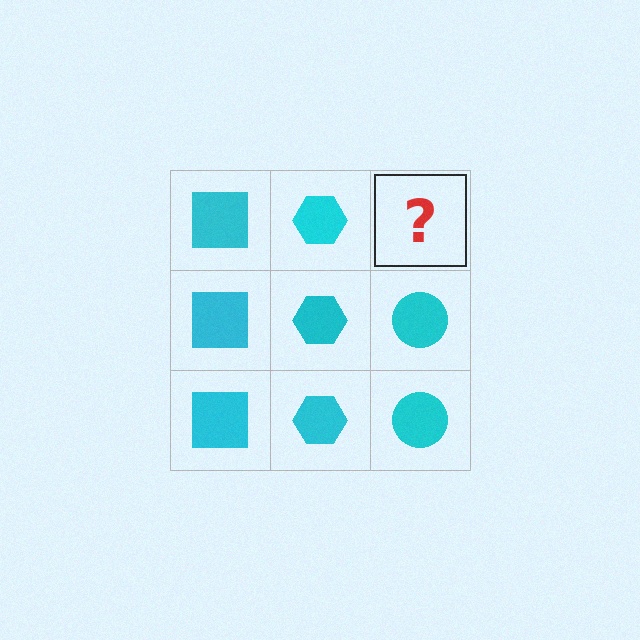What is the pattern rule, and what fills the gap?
The rule is that each column has a consistent shape. The gap should be filled with a cyan circle.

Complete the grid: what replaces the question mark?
The question mark should be replaced with a cyan circle.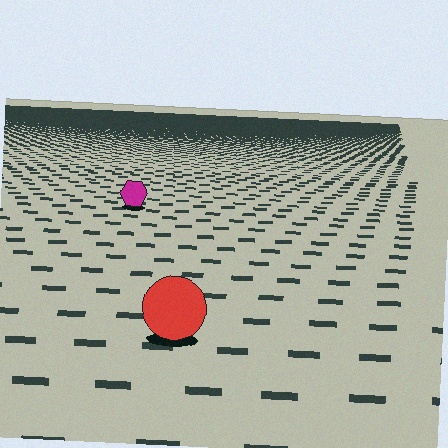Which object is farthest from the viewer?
The magenta hexagon is farthest from the viewer. It appears smaller and the ground texture around it is denser.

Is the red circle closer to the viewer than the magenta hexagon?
Yes. The red circle is closer — you can tell from the texture gradient: the ground texture is coarser near it.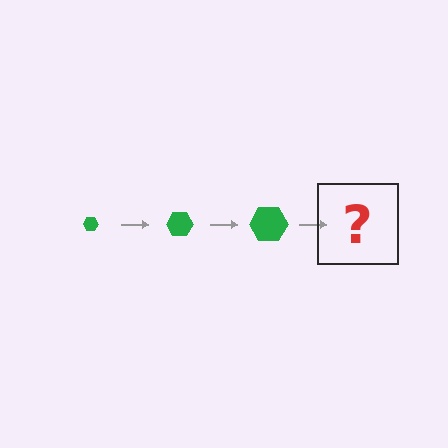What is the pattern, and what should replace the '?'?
The pattern is that the hexagon gets progressively larger each step. The '?' should be a green hexagon, larger than the previous one.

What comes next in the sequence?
The next element should be a green hexagon, larger than the previous one.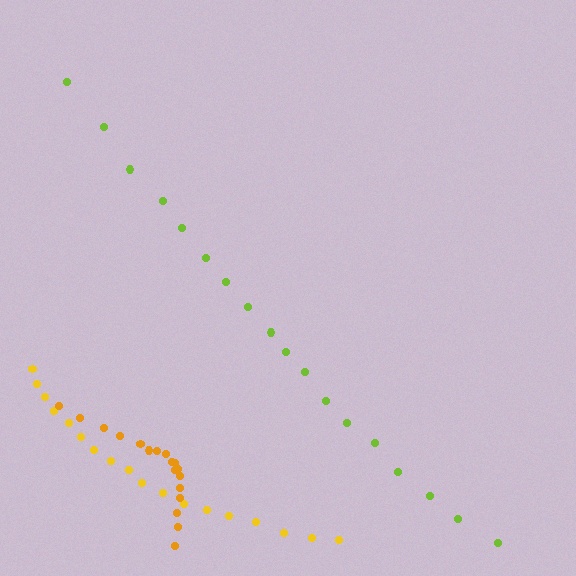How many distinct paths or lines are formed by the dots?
There are 3 distinct paths.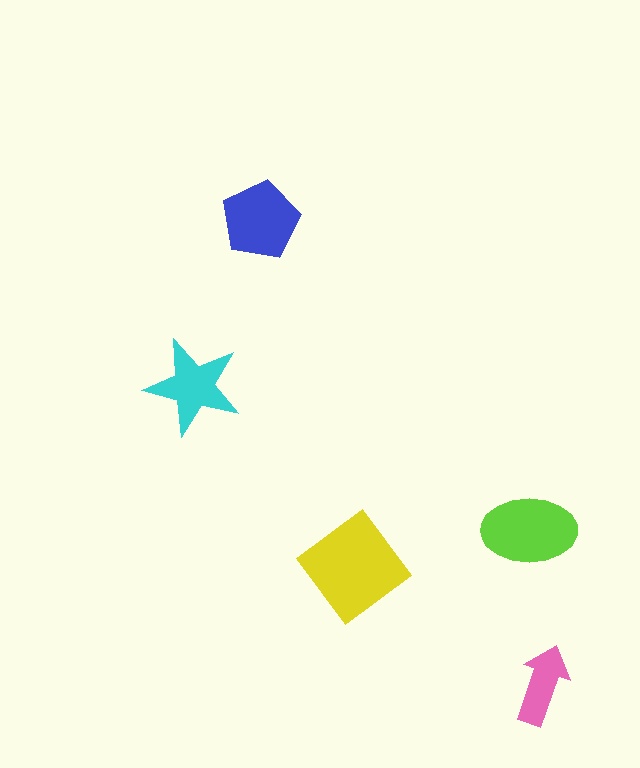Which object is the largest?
The yellow diamond.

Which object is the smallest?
The pink arrow.